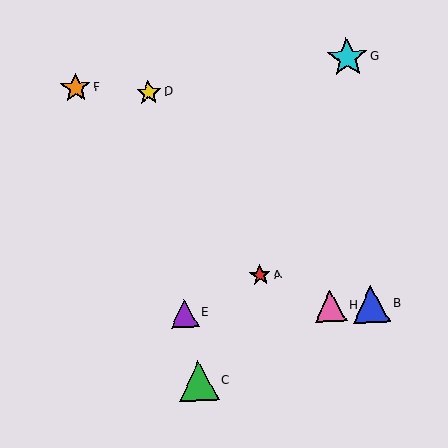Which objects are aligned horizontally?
Objects B, E, H are aligned horizontally.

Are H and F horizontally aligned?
No, H is at y≈306 and F is at y≈88.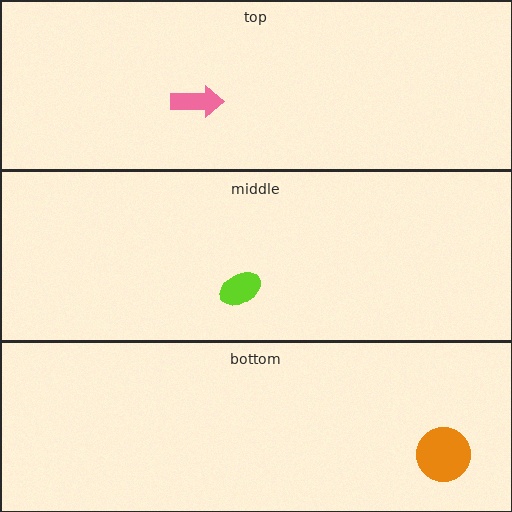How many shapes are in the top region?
1.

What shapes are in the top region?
The pink arrow.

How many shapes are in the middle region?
1.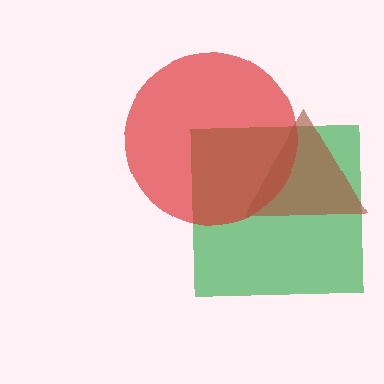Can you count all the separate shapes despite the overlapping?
Yes, there are 3 separate shapes.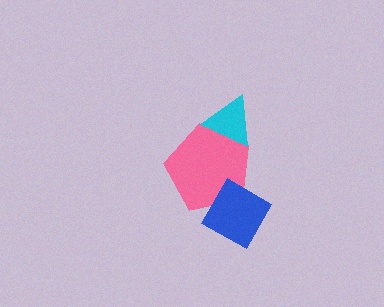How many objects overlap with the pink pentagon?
2 objects overlap with the pink pentagon.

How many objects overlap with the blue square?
1 object overlaps with the blue square.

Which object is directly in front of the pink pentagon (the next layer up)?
The cyan triangle is directly in front of the pink pentagon.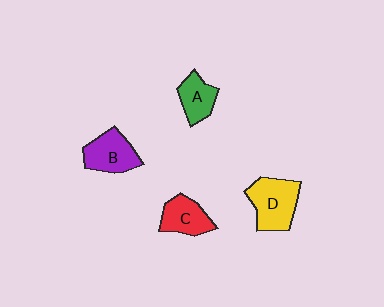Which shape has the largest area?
Shape D (yellow).